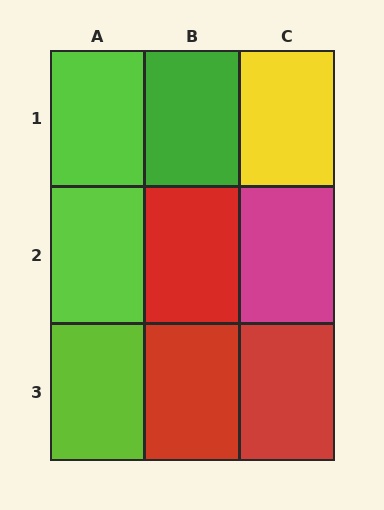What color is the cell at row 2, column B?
Red.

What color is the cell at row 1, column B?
Green.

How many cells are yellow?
1 cell is yellow.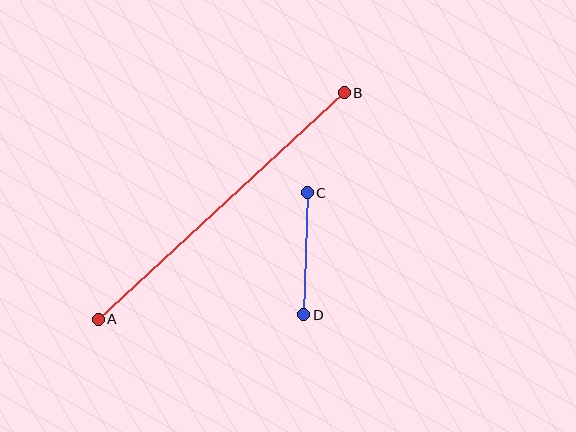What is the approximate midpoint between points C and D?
The midpoint is at approximately (305, 254) pixels.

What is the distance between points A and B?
The distance is approximately 335 pixels.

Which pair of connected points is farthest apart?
Points A and B are farthest apart.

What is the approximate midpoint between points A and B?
The midpoint is at approximately (221, 206) pixels.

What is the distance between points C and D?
The distance is approximately 122 pixels.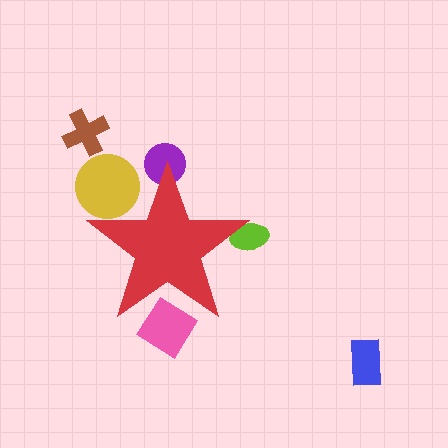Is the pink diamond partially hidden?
Yes, the pink diamond is partially hidden behind the red star.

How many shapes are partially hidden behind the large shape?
4 shapes are partially hidden.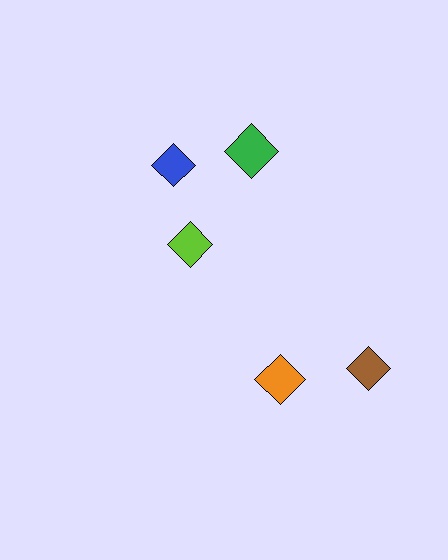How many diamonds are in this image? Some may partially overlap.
There are 5 diamonds.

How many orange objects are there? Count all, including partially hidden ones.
There is 1 orange object.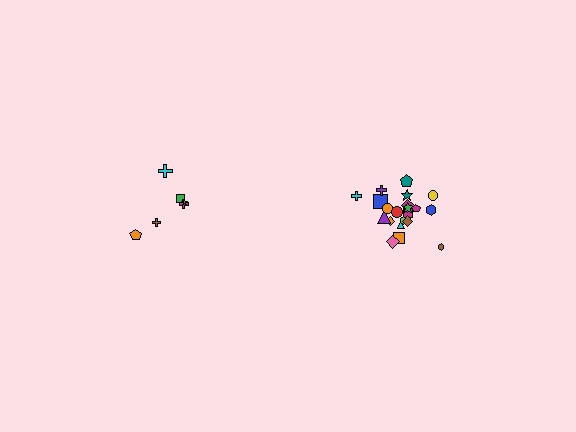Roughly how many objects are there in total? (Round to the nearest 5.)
Roughly 30 objects in total.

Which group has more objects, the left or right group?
The right group.